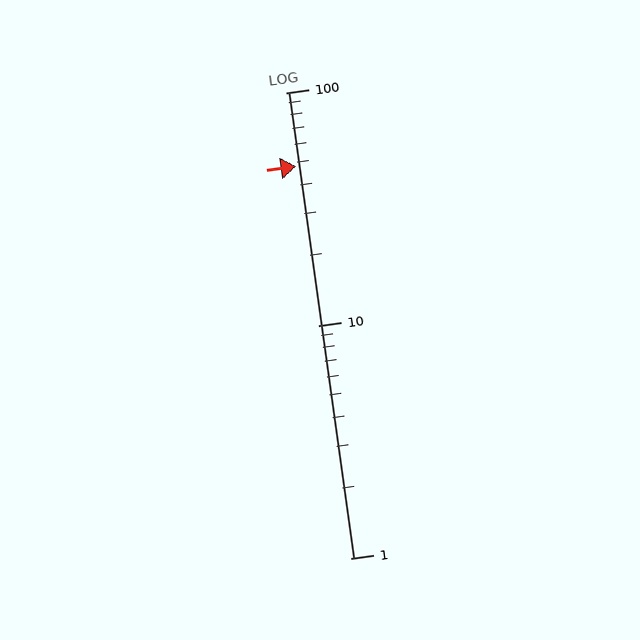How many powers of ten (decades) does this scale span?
The scale spans 2 decades, from 1 to 100.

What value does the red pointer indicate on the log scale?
The pointer indicates approximately 48.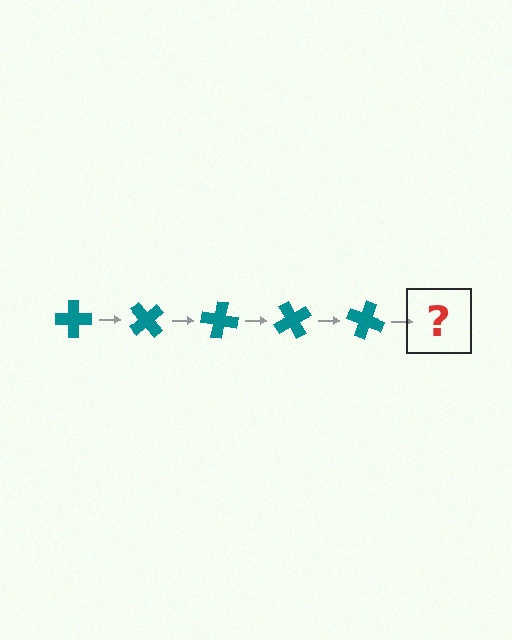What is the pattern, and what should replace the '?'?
The pattern is that the cross rotates 50 degrees each step. The '?' should be a teal cross rotated 250 degrees.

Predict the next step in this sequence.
The next step is a teal cross rotated 250 degrees.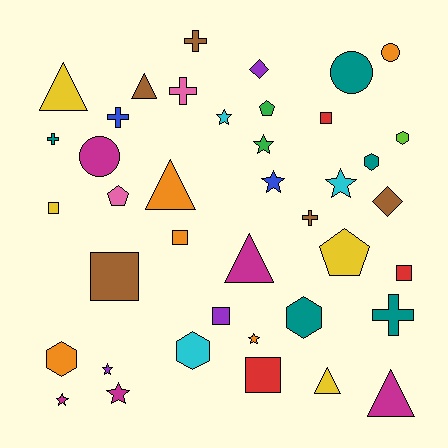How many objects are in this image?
There are 40 objects.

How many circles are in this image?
There are 3 circles.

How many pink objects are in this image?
There are 2 pink objects.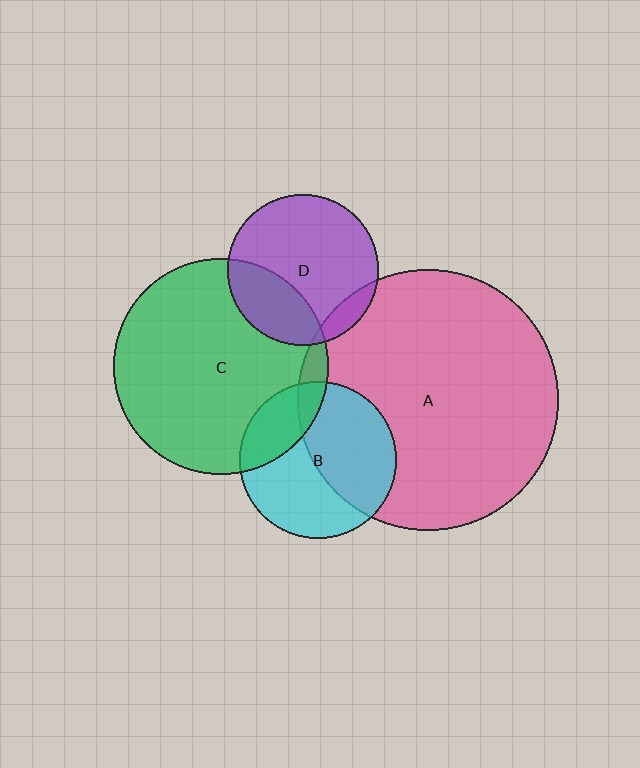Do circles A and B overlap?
Yes.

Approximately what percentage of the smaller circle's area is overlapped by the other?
Approximately 50%.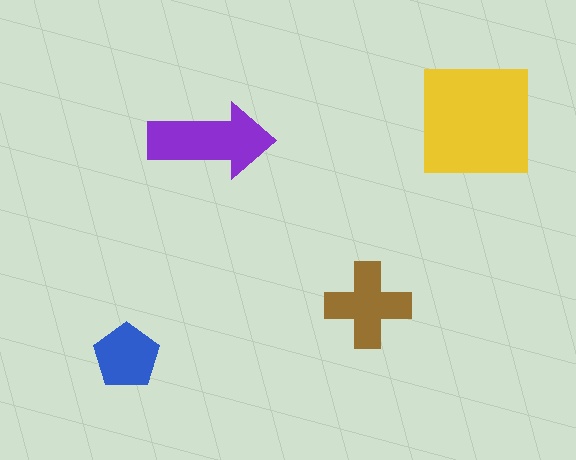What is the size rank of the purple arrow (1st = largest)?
2nd.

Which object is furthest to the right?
The yellow square is rightmost.